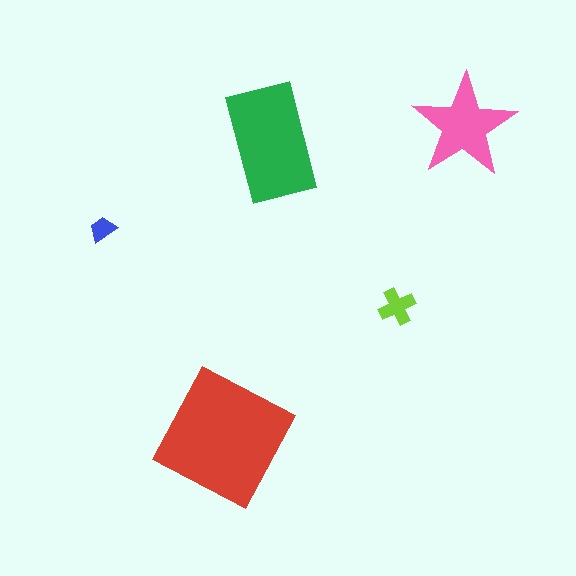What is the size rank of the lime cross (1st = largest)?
4th.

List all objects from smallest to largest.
The blue trapezoid, the lime cross, the pink star, the green rectangle, the red square.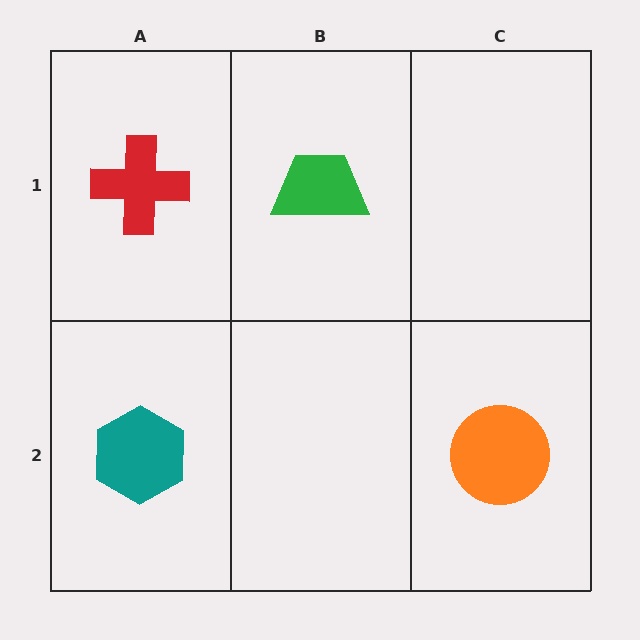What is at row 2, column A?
A teal hexagon.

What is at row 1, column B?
A green trapezoid.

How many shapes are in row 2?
2 shapes.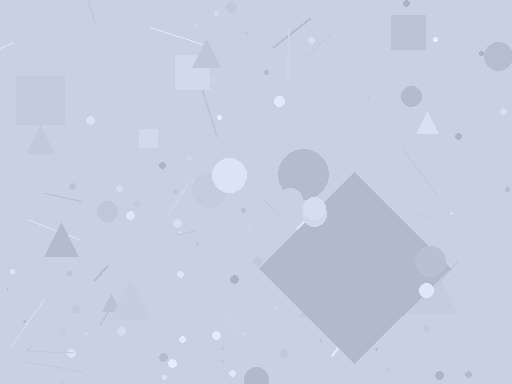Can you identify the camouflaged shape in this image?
The camouflaged shape is a diamond.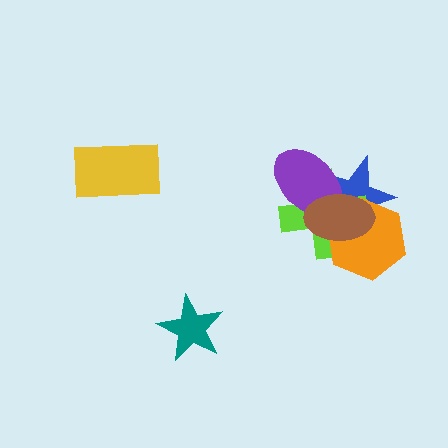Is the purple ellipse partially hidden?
Yes, it is partially covered by another shape.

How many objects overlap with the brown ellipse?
4 objects overlap with the brown ellipse.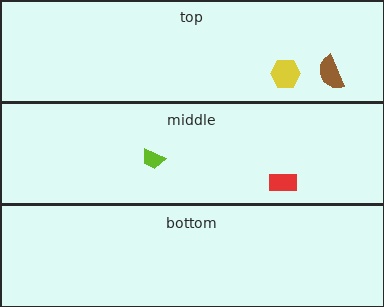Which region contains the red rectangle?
The middle region.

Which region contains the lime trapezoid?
The middle region.